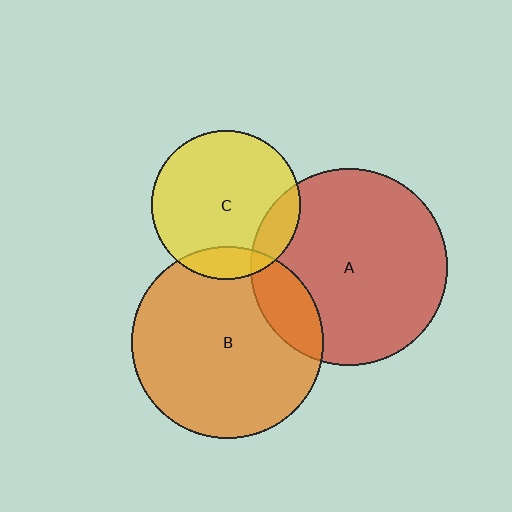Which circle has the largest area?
Circle A (red).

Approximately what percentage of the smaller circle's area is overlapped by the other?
Approximately 15%.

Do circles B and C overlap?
Yes.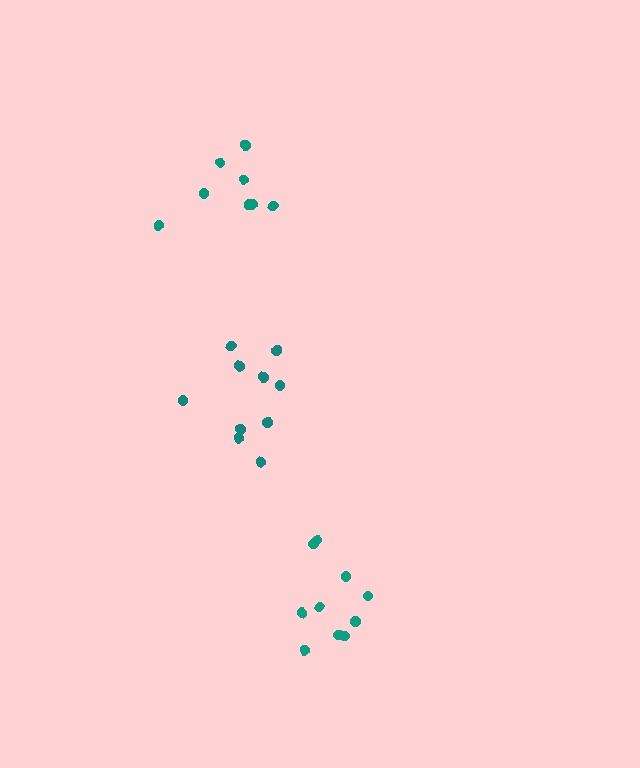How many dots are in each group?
Group 1: 10 dots, Group 2: 10 dots, Group 3: 8 dots (28 total).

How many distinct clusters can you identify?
There are 3 distinct clusters.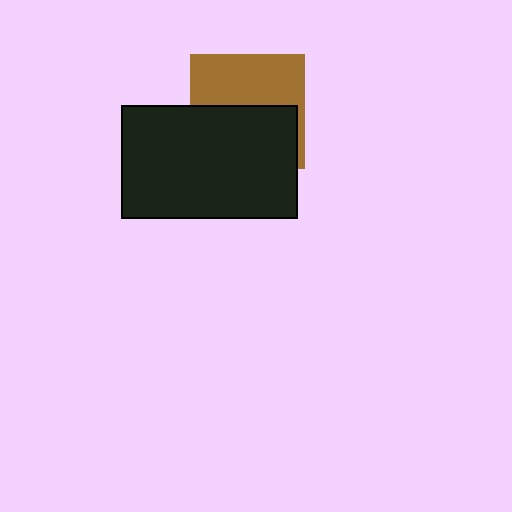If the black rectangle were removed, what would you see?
You would see the complete brown square.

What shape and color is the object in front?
The object in front is a black rectangle.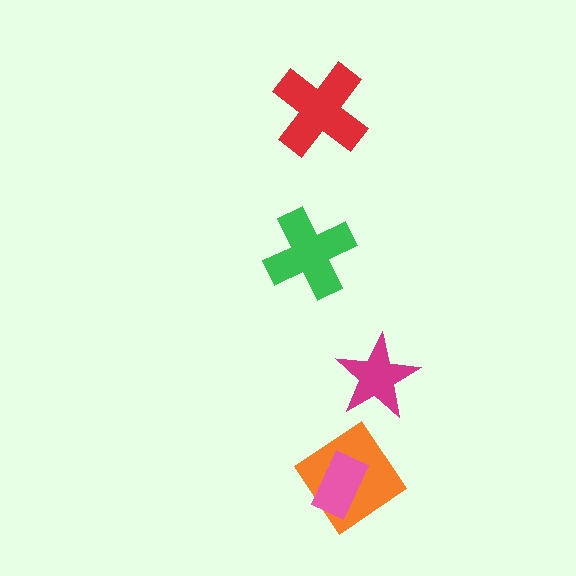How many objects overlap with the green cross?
0 objects overlap with the green cross.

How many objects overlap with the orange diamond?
1 object overlaps with the orange diamond.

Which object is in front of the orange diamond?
The pink rectangle is in front of the orange diamond.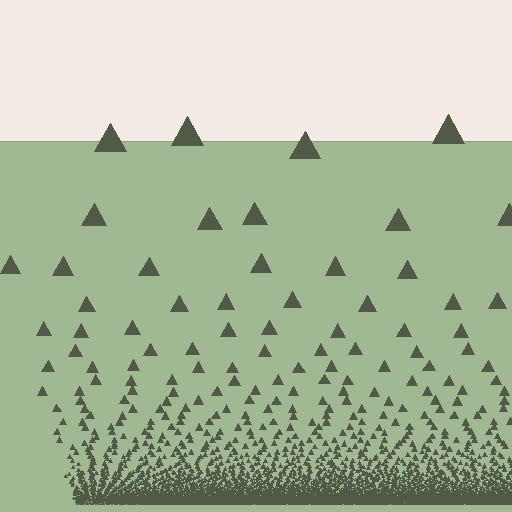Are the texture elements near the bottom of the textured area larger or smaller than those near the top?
Smaller. The gradient is inverted — elements near the bottom are smaller and denser.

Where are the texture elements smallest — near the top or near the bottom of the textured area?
Near the bottom.